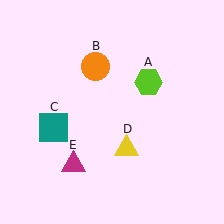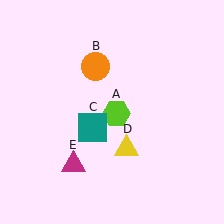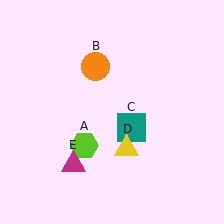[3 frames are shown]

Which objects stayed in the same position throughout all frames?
Orange circle (object B) and yellow triangle (object D) and magenta triangle (object E) remained stationary.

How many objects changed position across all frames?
2 objects changed position: lime hexagon (object A), teal square (object C).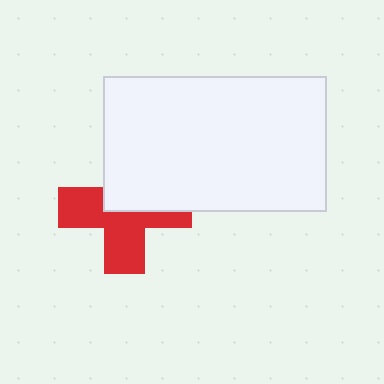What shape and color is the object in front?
The object in front is a white rectangle.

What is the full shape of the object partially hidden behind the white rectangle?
The partially hidden object is a red cross.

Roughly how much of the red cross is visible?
About half of it is visible (roughly 56%).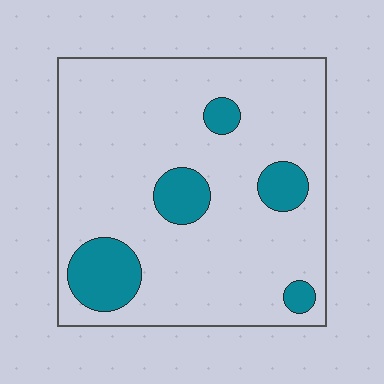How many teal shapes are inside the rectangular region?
5.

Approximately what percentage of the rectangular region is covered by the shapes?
Approximately 15%.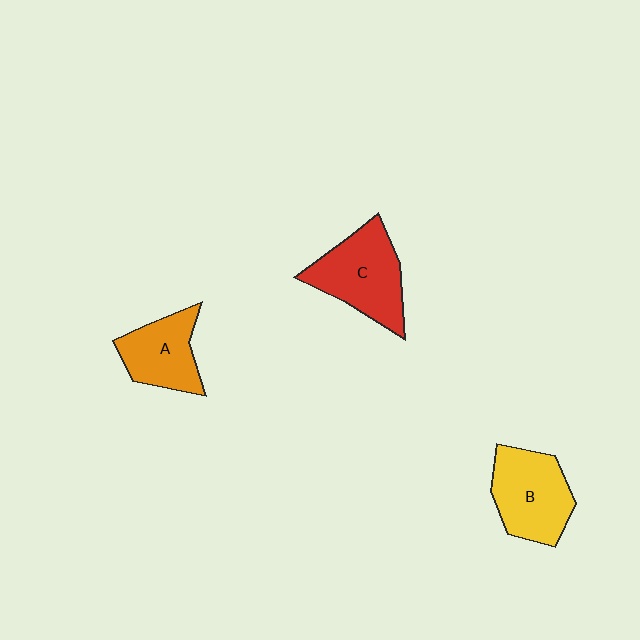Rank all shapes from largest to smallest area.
From largest to smallest: C (red), B (yellow), A (orange).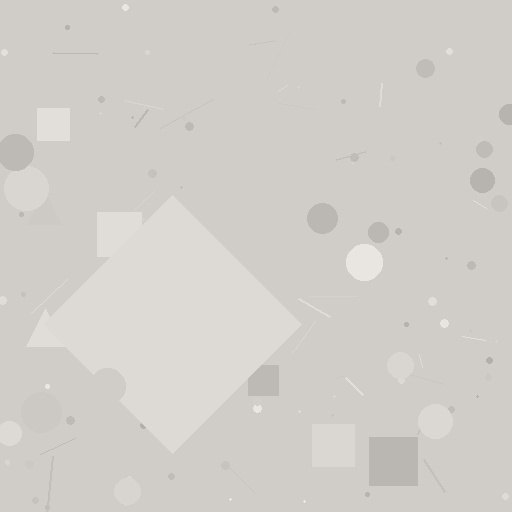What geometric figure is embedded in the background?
A diamond is embedded in the background.